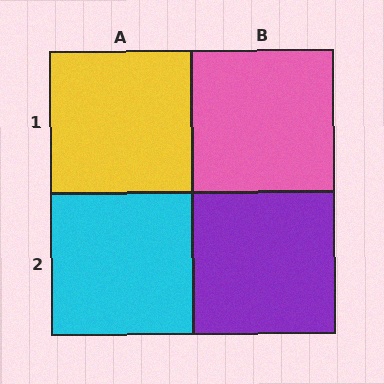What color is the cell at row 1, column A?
Yellow.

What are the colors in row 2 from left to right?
Cyan, purple.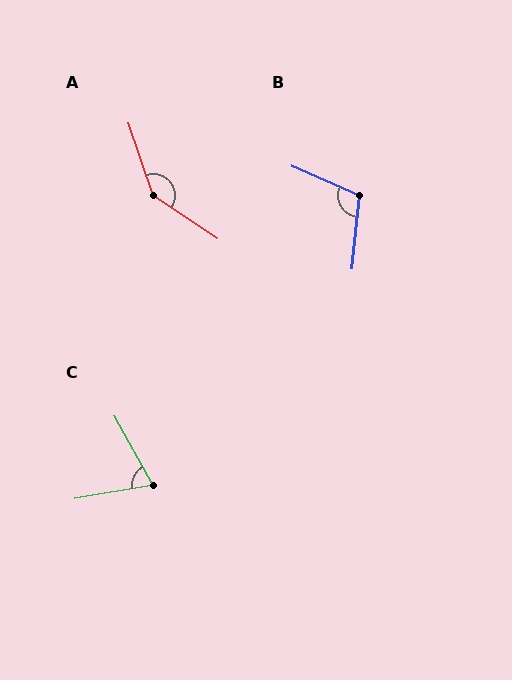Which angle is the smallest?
C, at approximately 71 degrees.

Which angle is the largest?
A, at approximately 143 degrees.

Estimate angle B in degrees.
Approximately 108 degrees.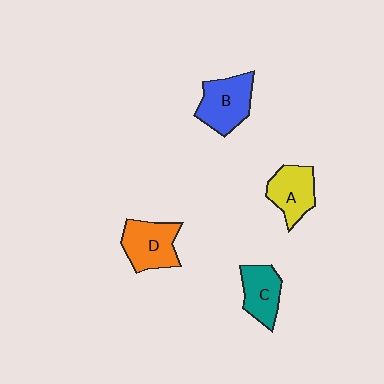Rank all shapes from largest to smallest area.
From largest to smallest: B (blue), D (orange), A (yellow), C (teal).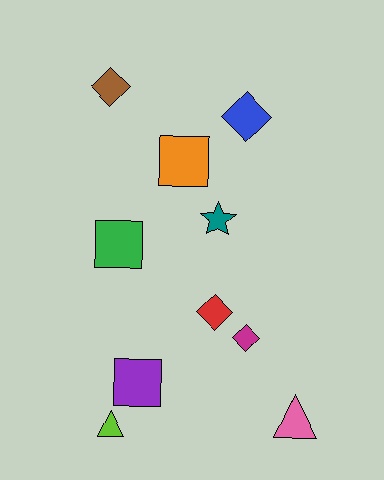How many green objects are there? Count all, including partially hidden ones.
There is 1 green object.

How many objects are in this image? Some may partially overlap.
There are 10 objects.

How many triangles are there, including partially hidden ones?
There are 2 triangles.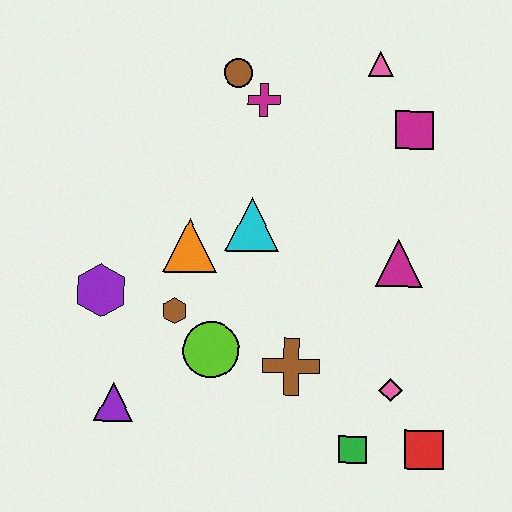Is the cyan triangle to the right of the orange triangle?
Yes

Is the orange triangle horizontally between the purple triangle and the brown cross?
Yes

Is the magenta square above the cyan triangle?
Yes